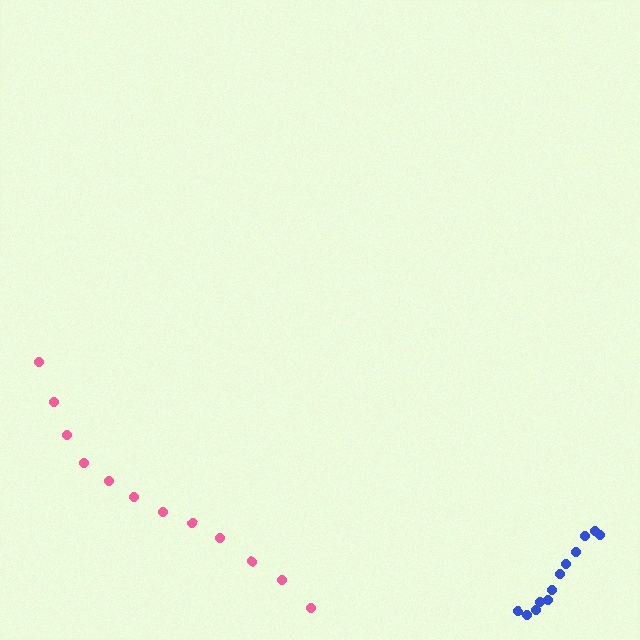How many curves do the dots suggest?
There are 2 distinct paths.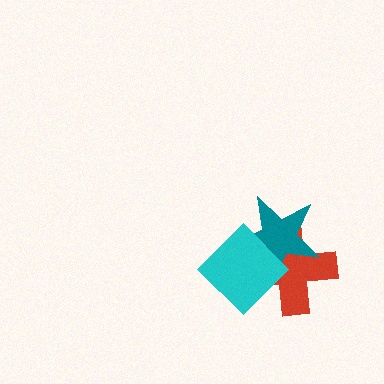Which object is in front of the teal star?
The cyan diamond is in front of the teal star.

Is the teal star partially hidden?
Yes, it is partially covered by another shape.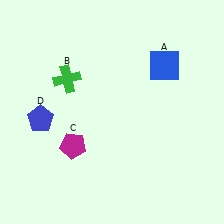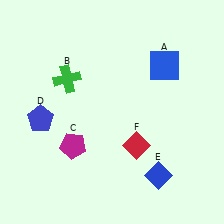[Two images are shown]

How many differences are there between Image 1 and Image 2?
There are 2 differences between the two images.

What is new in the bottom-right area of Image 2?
A red diamond (F) was added in the bottom-right area of Image 2.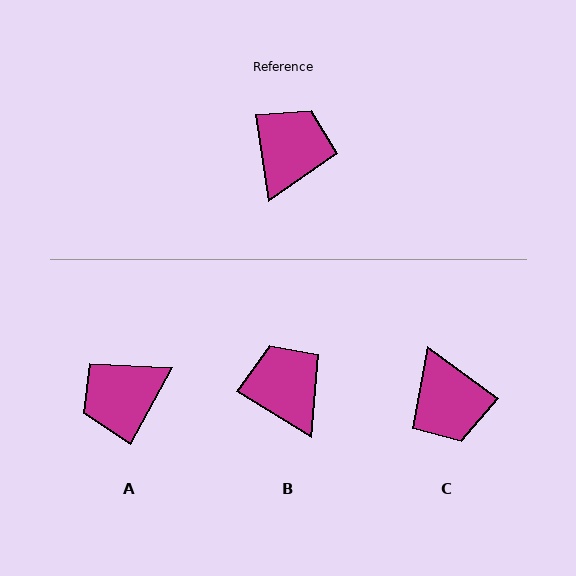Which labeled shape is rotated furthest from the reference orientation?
A, about 143 degrees away.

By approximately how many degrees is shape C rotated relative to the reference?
Approximately 135 degrees clockwise.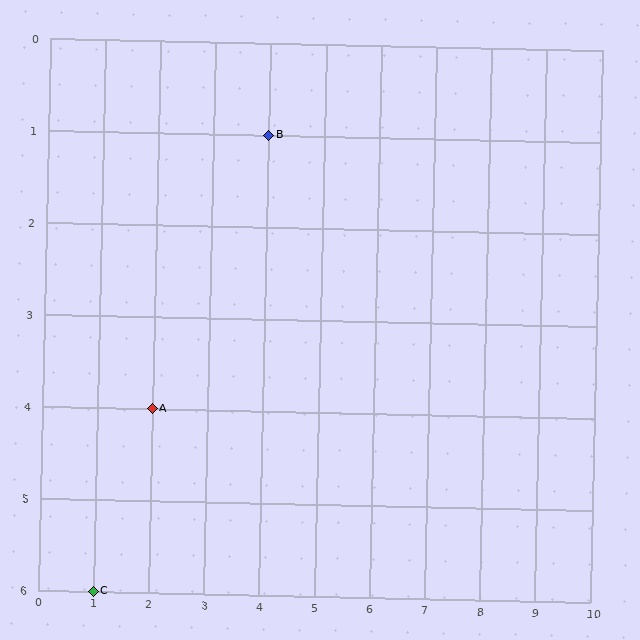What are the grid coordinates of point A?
Point A is at grid coordinates (2, 4).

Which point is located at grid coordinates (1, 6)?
Point C is at (1, 6).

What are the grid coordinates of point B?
Point B is at grid coordinates (4, 1).